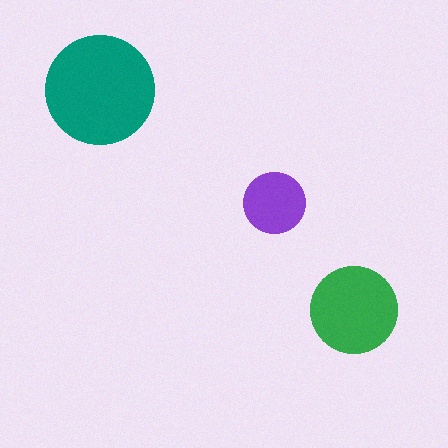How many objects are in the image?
There are 3 objects in the image.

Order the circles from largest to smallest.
the teal one, the green one, the purple one.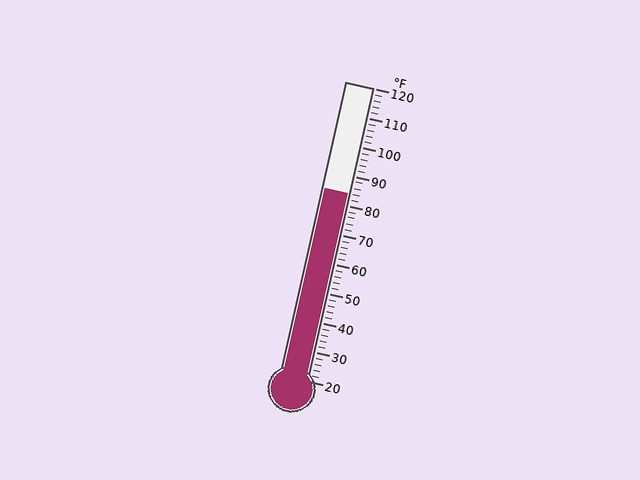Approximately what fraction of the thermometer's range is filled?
The thermometer is filled to approximately 65% of its range.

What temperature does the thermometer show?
The thermometer shows approximately 84°F.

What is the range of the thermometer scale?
The thermometer scale ranges from 20°F to 120°F.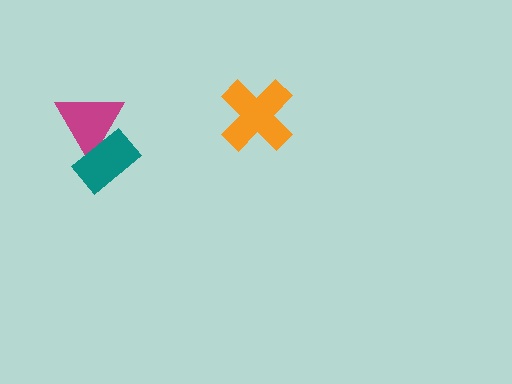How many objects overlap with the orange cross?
0 objects overlap with the orange cross.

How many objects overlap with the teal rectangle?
1 object overlaps with the teal rectangle.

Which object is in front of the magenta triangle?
The teal rectangle is in front of the magenta triangle.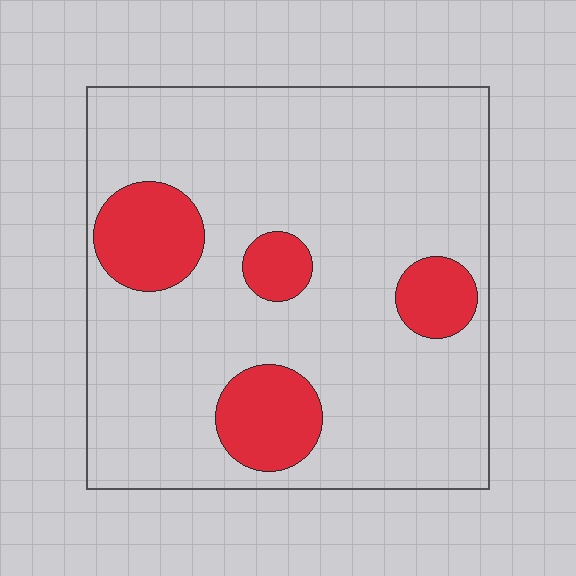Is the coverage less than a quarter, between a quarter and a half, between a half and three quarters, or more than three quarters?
Less than a quarter.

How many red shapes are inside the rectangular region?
4.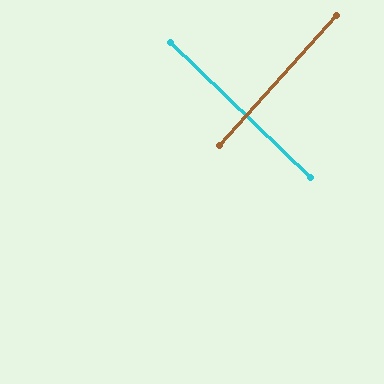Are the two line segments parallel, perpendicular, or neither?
Perpendicular — they meet at approximately 88°.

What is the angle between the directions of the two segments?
Approximately 88 degrees.